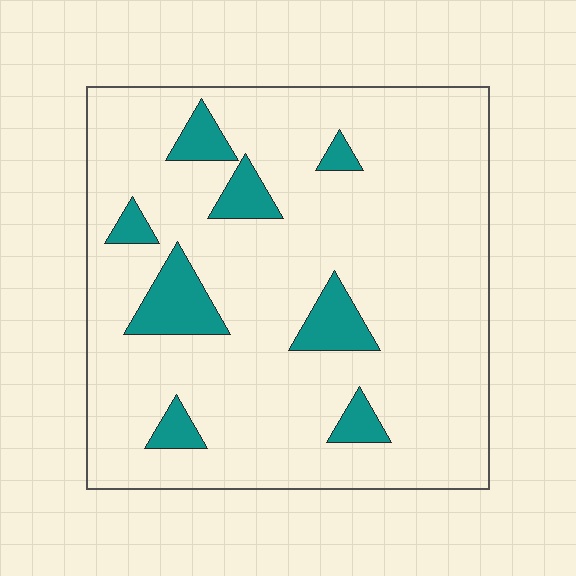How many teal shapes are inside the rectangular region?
8.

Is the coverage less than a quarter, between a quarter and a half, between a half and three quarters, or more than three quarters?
Less than a quarter.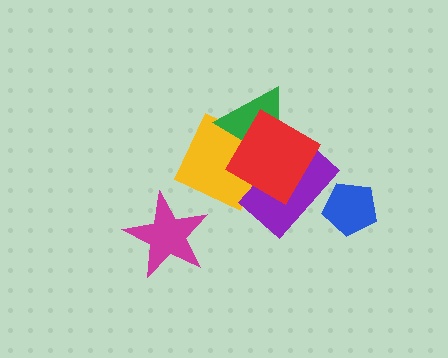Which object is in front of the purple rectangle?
The red diamond is in front of the purple rectangle.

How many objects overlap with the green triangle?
3 objects overlap with the green triangle.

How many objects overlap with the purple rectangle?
4 objects overlap with the purple rectangle.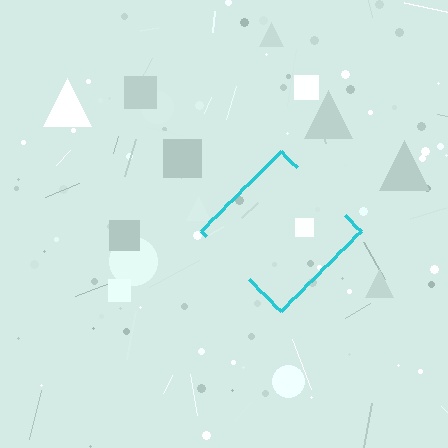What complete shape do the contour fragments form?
The contour fragments form a diamond.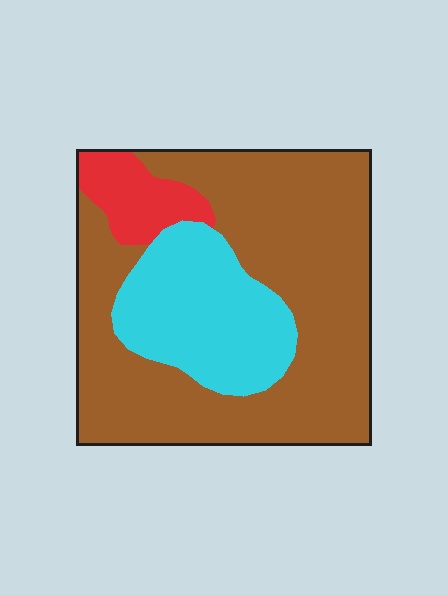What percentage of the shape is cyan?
Cyan covers around 25% of the shape.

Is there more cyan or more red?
Cyan.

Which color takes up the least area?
Red, at roughly 10%.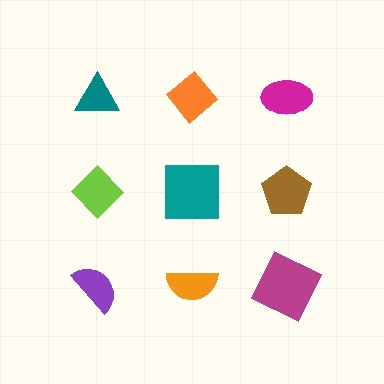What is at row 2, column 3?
A brown pentagon.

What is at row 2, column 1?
A lime diamond.